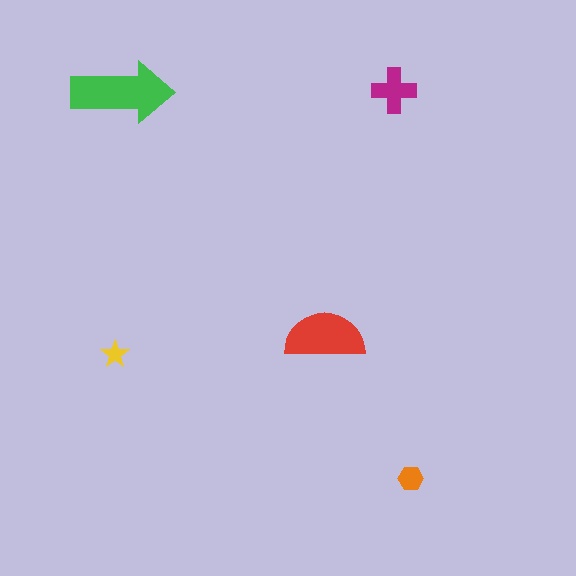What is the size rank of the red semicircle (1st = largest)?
2nd.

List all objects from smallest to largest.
The yellow star, the orange hexagon, the magenta cross, the red semicircle, the green arrow.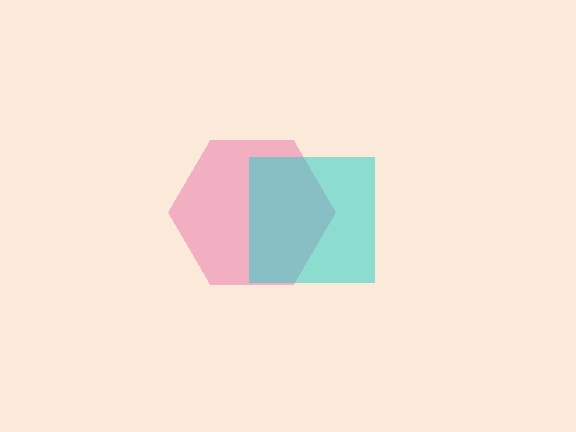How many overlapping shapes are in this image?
There are 2 overlapping shapes in the image.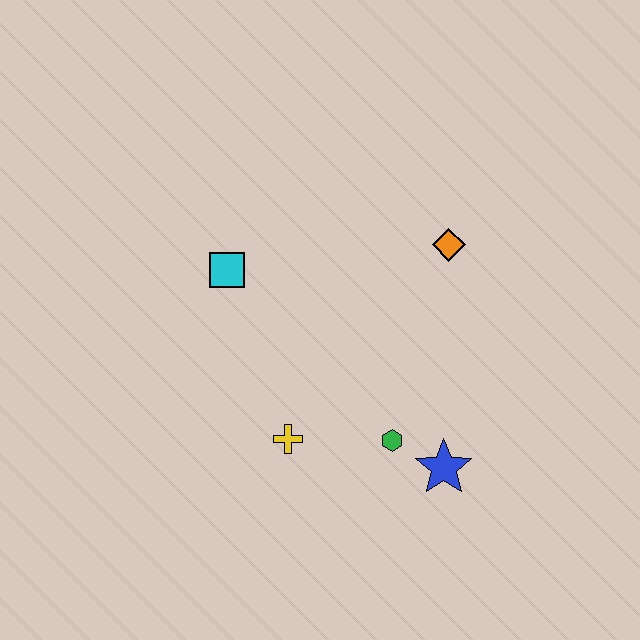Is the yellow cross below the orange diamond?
Yes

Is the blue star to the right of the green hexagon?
Yes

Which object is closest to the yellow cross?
The green hexagon is closest to the yellow cross.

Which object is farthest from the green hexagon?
The cyan square is farthest from the green hexagon.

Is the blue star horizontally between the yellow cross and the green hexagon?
No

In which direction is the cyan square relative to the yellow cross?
The cyan square is above the yellow cross.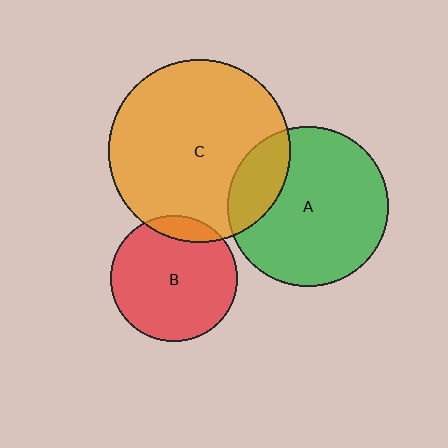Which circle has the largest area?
Circle C (orange).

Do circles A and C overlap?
Yes.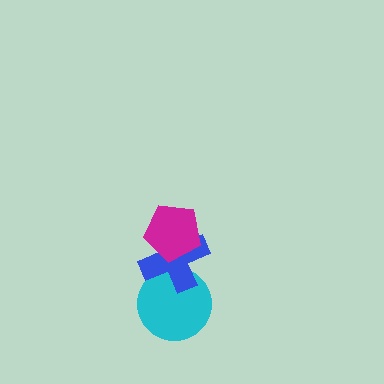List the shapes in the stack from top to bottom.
From top to bottom: the magenta pentagon, the blue cross, the cyan circle.